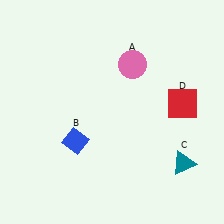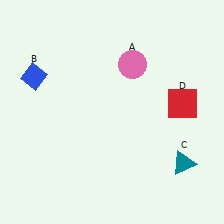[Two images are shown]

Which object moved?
The blue diamond (B) moved up.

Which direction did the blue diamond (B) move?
The blue diamond (B) moved up.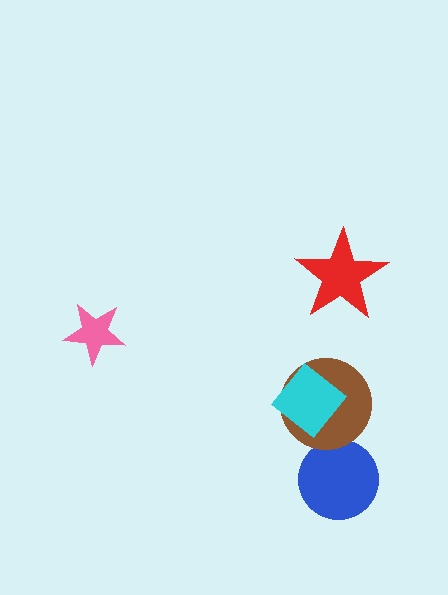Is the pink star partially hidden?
No, no other shape covers it.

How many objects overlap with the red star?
0 objects overlap with the red star.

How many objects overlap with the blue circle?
1 object overlaps with the blue circle.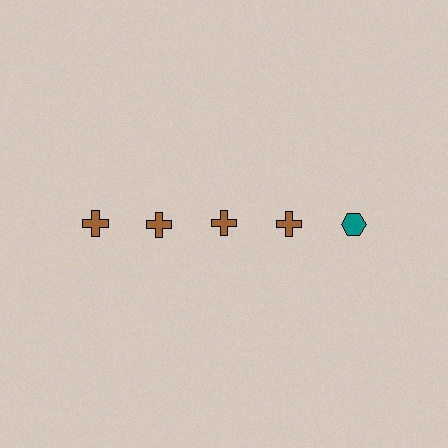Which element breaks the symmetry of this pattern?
The teal hexagon in the top row, rightmost column breaks the symmetry. All other shapes are brown crosses.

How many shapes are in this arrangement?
There are 5 shapes arranged in a grid pattern.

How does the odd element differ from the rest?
It differs in both color (teal instead of brown) and shape (hexagon instead of cross).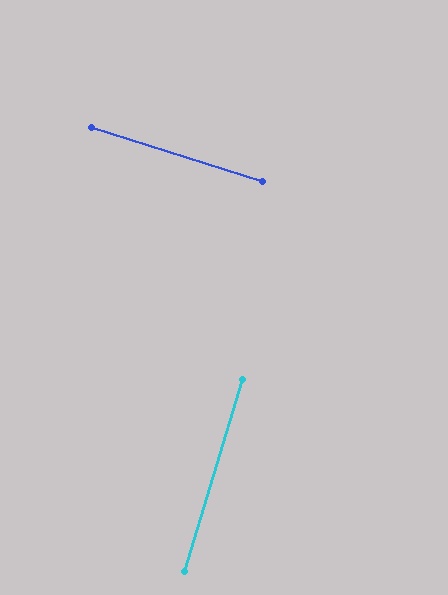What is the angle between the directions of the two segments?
Approximately 89 degrees.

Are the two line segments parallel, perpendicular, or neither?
Perpendicular — they meet at approximately 89°.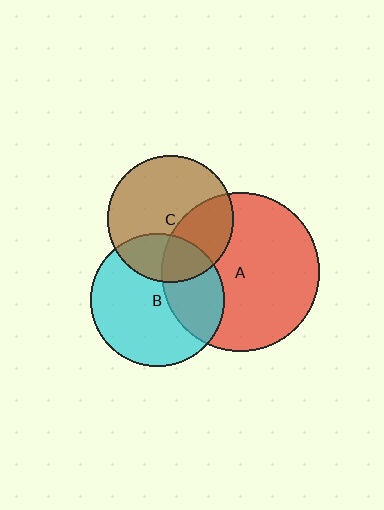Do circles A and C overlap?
Yes.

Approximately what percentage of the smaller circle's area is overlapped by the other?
Approximately 35%.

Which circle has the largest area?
Circle A (red).